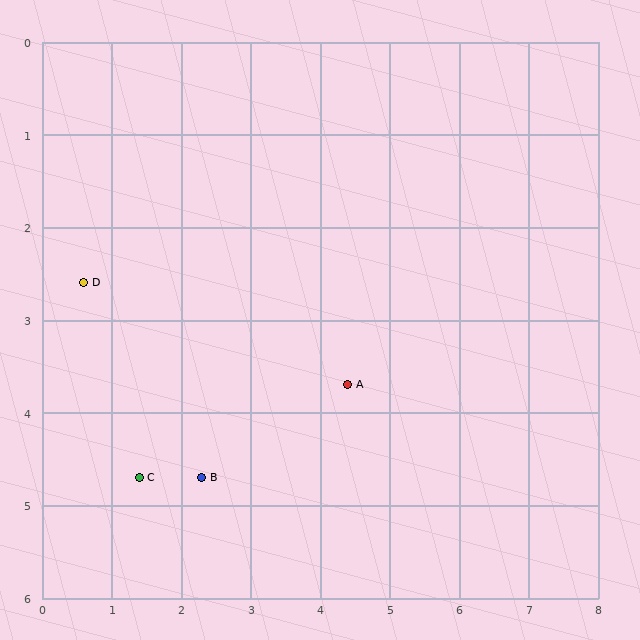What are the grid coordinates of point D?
Point D is at approximately (0.6, 2.6).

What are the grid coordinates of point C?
Point C is at approximately (1.4, 4.7).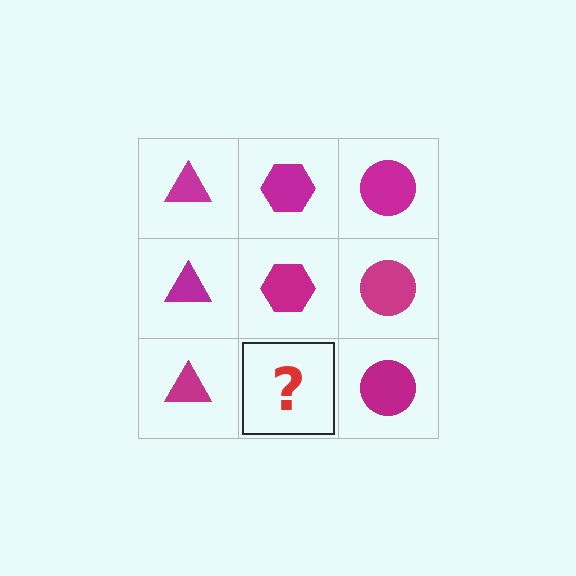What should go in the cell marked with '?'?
The missing cell should contain a magenta hexagon.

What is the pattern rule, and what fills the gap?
The rule is that each column has a consistent shape. The gap should be filled with a magenta hexagon.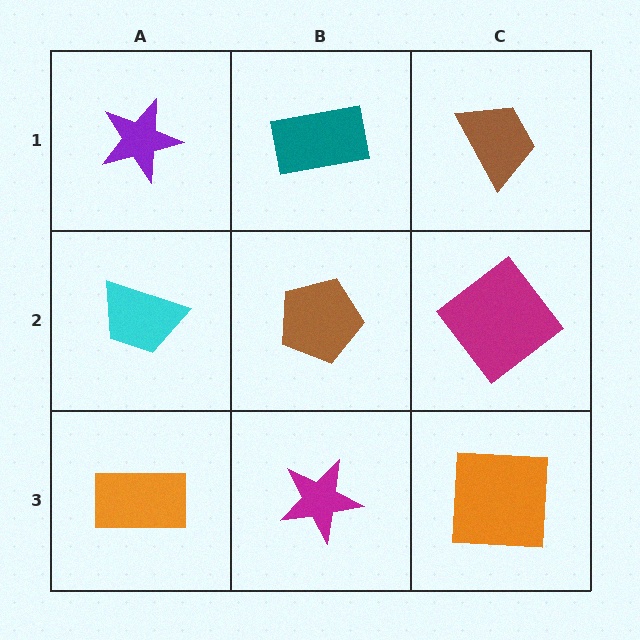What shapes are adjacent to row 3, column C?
A magenta diamond (row 2, column C), a magenta star (row 3, column B).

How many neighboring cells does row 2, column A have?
3.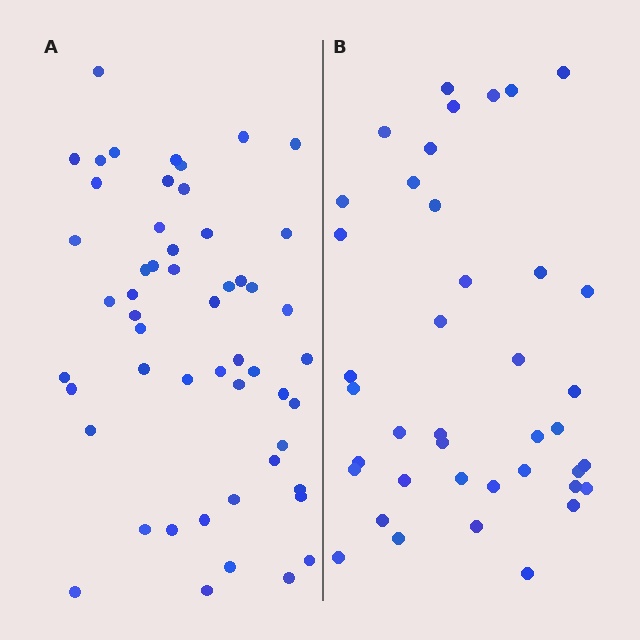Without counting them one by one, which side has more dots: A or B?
Region A (the left region) has more dots.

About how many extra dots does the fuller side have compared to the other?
Region A has approximately 15 more dots than region B.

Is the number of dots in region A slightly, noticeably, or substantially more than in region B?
Region A has noticeably more, but not dramatically so. The ratio is roughly 1.3 to 1.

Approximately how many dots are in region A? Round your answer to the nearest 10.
About 50 dots. (The exact count is 53, which rounds to 50.)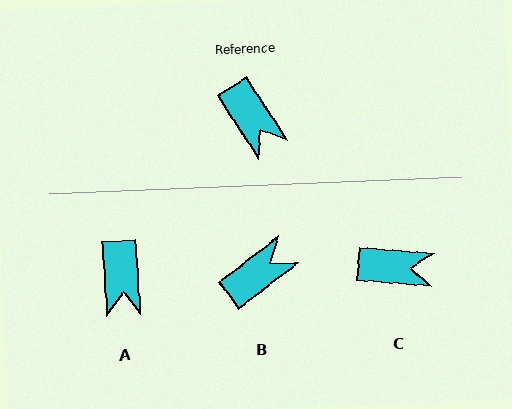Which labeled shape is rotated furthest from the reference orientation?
B, about 94 degrees away.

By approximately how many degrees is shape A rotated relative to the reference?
Approximately 30 degrees clockwise.